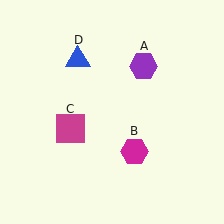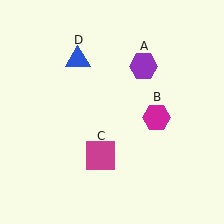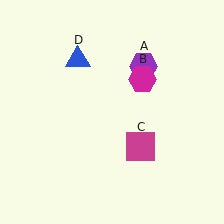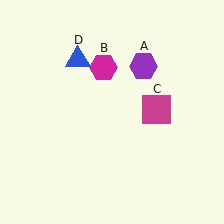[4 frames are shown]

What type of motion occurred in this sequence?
The magenta hexagon (object B), magenta square (object C) rotated counterclockwise around the center of the scene.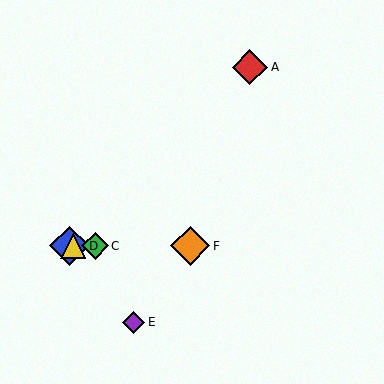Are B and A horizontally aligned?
No, B is at y≈246 and A is at y≈67.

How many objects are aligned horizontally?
4 objects (B, C, D, F) are aligned horizontally.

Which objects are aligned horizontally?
Objects B, C, D, F are aligned horizontally.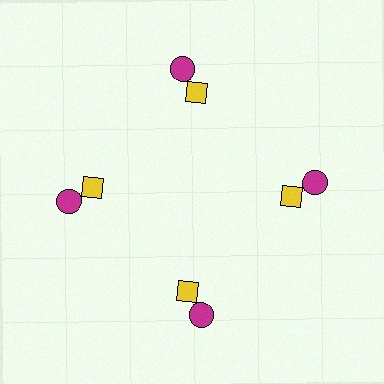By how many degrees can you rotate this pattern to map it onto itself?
The pattern maps onto itself every 90 degrees of rotation.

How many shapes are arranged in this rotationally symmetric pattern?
There are 8 shapes, arranged in 4 groups of 2.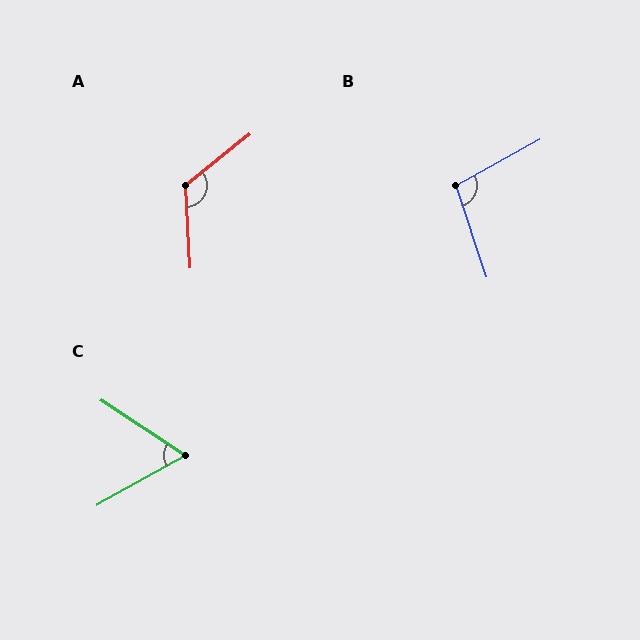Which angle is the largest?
A, at approximately 125 degrees.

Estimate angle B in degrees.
Approximately 100 degrees.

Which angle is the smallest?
C, at approximately 62 degrees.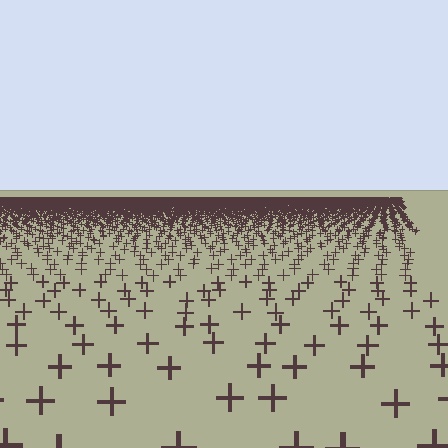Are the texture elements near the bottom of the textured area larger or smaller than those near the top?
Larger. Near the bottom, elements are closer to the viewer and appear at a bigger on-screen size.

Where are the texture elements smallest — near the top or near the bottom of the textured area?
Near the top.